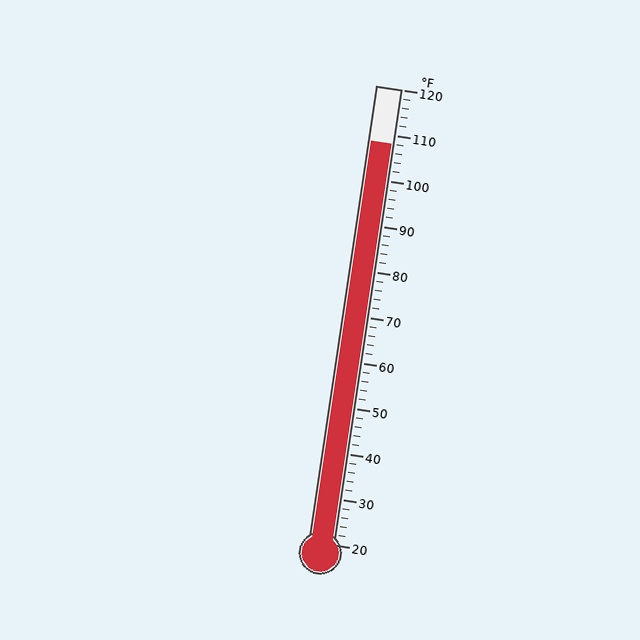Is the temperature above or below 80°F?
The temperature is above 80°F.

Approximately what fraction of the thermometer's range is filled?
The thermometer is filled to approximately 90% of its range.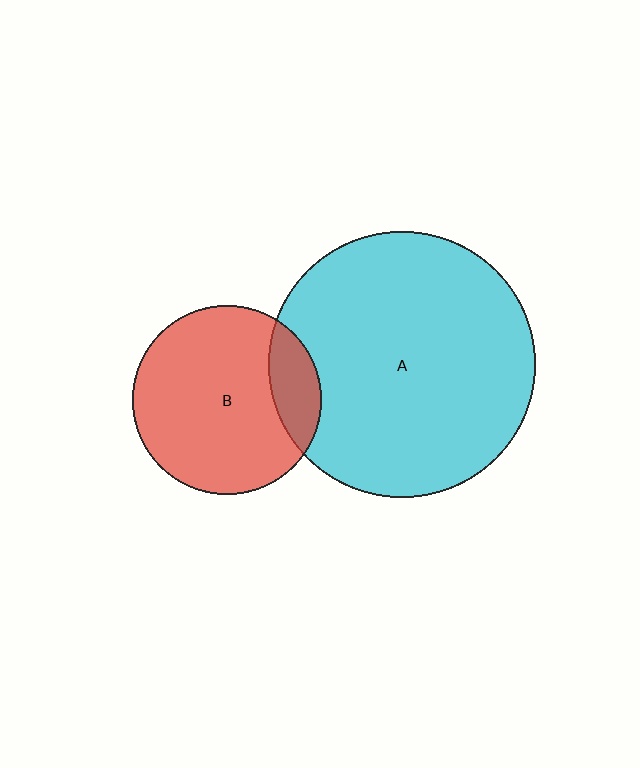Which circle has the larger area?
Circle A (cyan).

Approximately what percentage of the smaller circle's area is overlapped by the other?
Approximately 15%.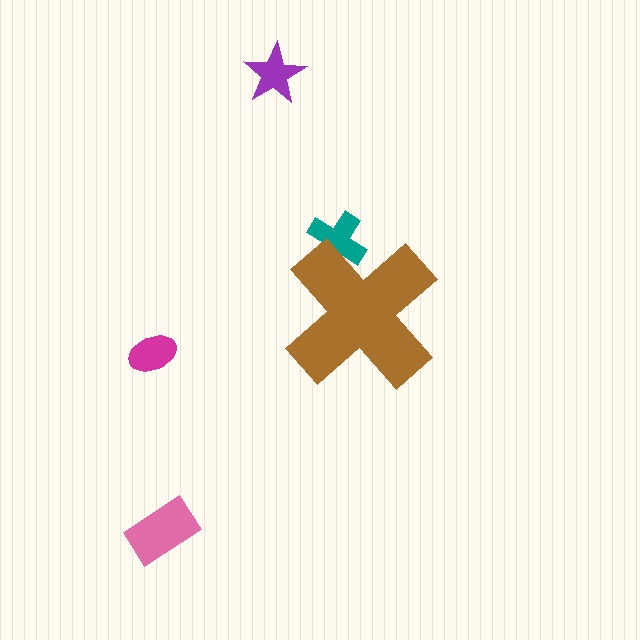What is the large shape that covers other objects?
A brown cross.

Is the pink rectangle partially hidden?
No, the pink rectangle is fully visible.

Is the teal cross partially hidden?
Yes, the teal cross is partially hidden behind the brown cross.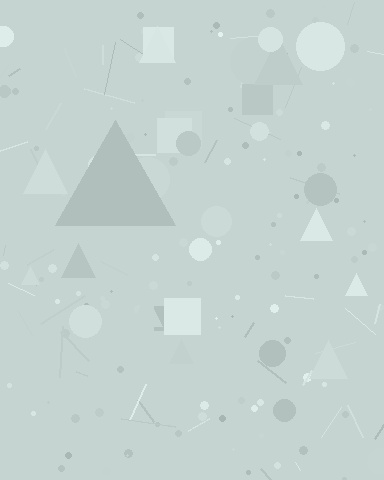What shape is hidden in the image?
A triangle is hidden in the image.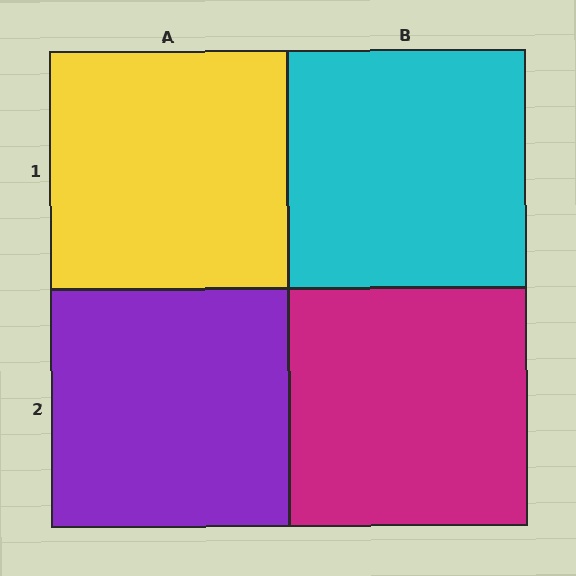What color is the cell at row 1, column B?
Cyan.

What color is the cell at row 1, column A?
Yellow.